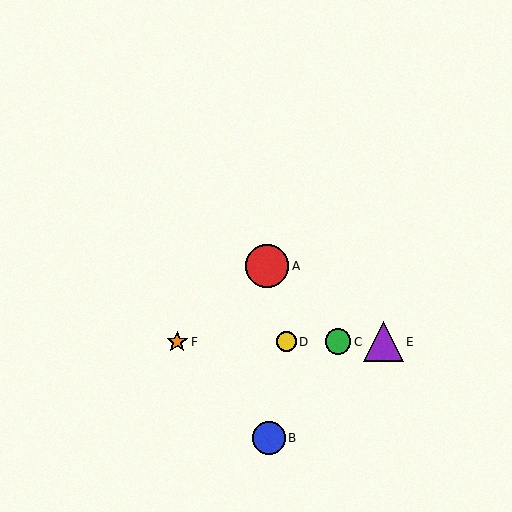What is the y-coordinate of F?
Object F is at y≈342.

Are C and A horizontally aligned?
No, C is at y≈342 and A is at y≈266.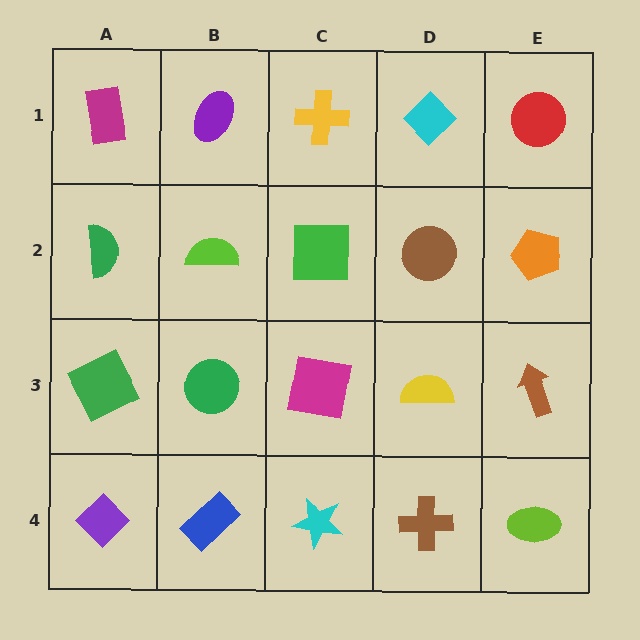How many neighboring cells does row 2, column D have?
4.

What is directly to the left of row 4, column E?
A brown cross.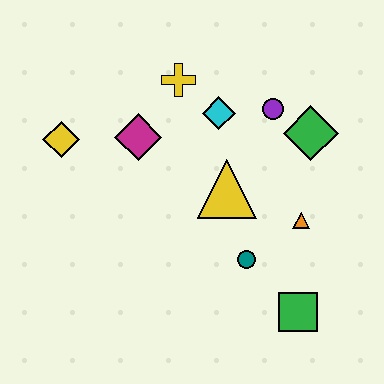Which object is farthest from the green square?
The yellow diamond is farthest from the green square.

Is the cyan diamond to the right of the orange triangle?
No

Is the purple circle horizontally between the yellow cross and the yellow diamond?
No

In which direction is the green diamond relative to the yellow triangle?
The green diamond is to the right of the yellow triangle.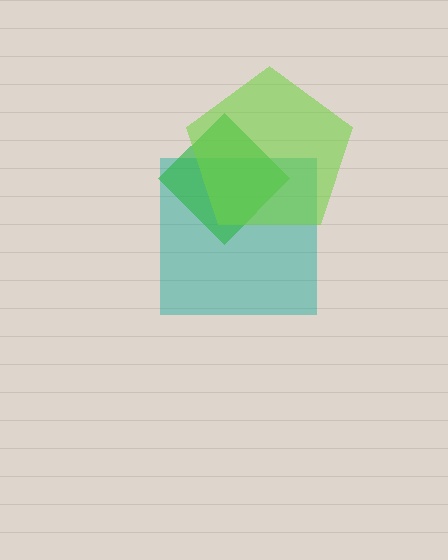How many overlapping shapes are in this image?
There are 3 overlapping shapes in the image.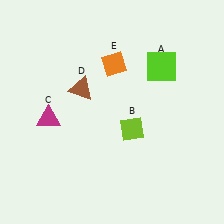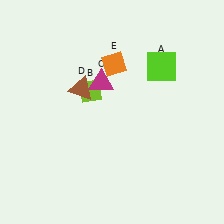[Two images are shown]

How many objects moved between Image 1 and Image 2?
2 objects moved between the two images.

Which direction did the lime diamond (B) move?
The lime diamond (B) moved left.